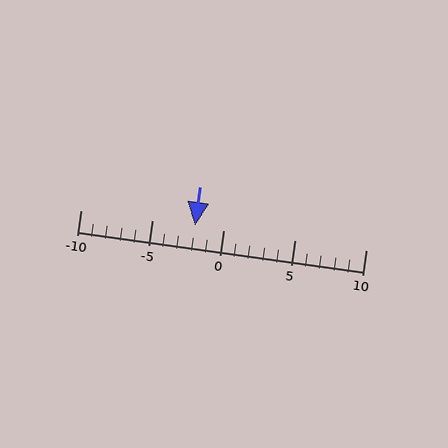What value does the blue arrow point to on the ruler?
The blue arrow points to approximately -2.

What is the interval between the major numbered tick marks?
The major tick marks are spaced 5 units apart.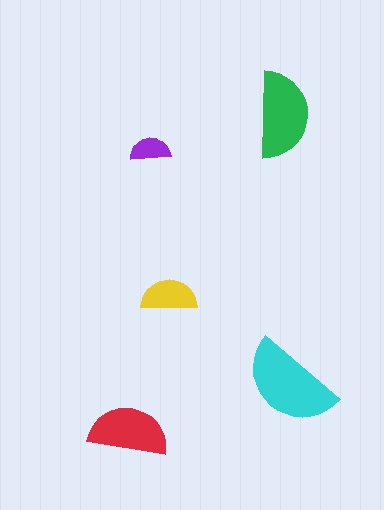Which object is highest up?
The green semicircle is topmost.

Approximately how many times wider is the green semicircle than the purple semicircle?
About 2 times wider.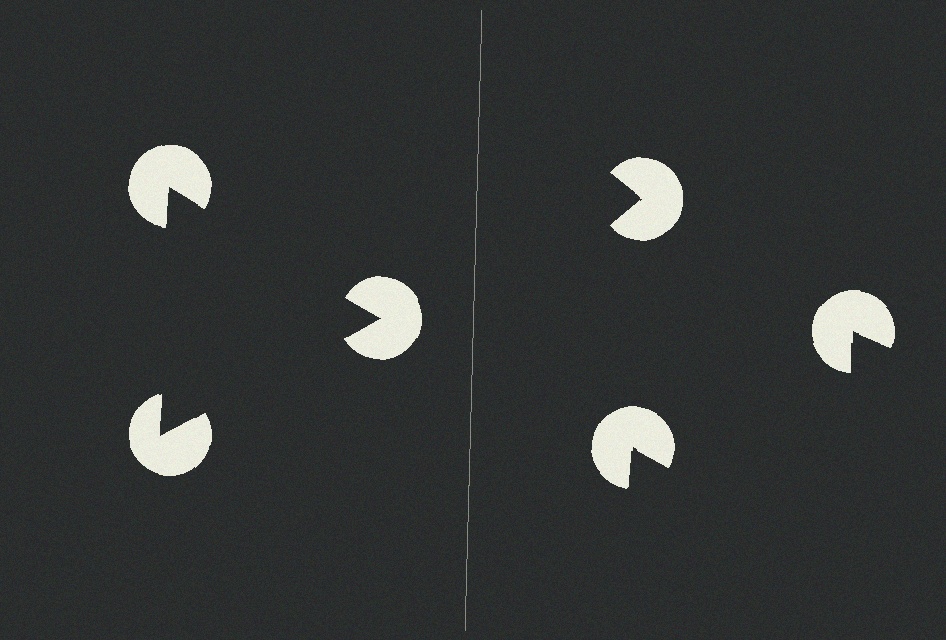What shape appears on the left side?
An illusory triangle.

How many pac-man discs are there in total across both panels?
6 — 3 on each side.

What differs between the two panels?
The pac-man discs are positioned identically on both sides; only the wedge orientations differ. On the left they align to a triangle; on the right they are misaligned.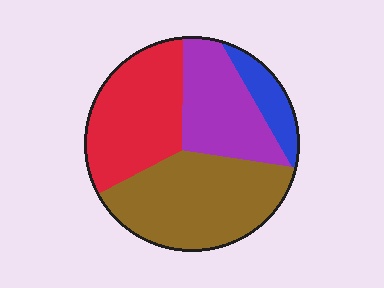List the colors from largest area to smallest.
From largest to smallest: brown, red, purple, blue.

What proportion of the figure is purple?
Purple covers about 25% of the figure.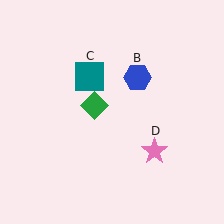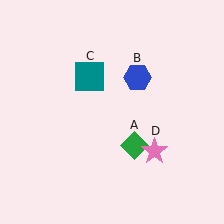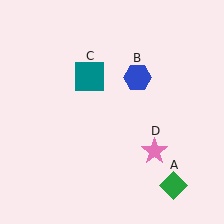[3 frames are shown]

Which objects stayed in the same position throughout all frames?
Blue hexagon (object B) and teal square (object C) and pink star (object D) remained stationary.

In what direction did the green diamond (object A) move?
The green diamond (object A) moved down and to the right.